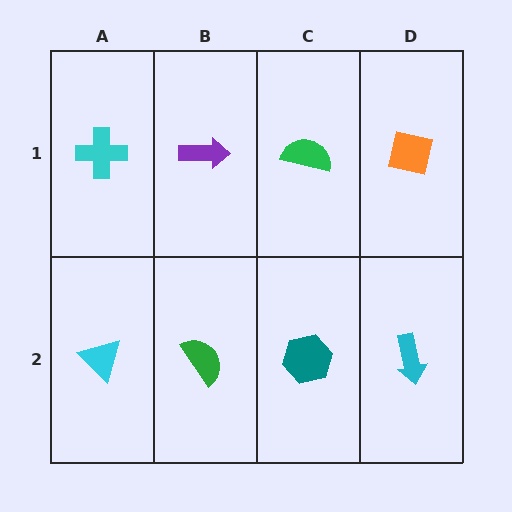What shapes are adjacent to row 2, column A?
A cyan cross (row 1, column A), a green semicircle (row 2, column B).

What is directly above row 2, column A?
A cyan cross.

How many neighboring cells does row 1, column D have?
2.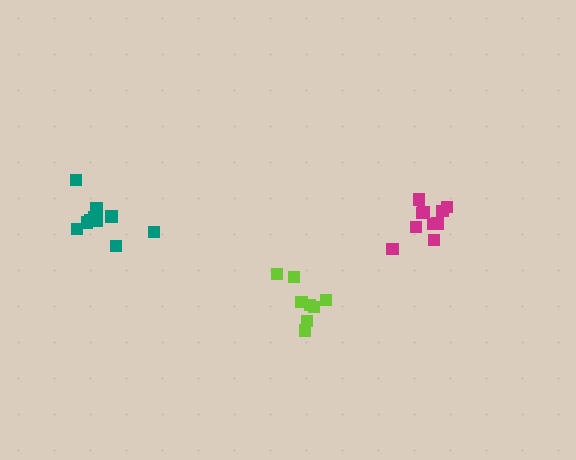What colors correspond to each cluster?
The clusters are colored: teal, magenta, lime.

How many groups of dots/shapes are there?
There are 3 groups.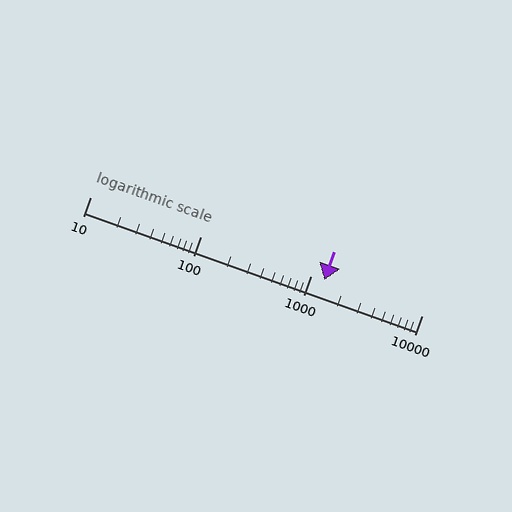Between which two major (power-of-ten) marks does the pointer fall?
The pointer is between 1000 and 10000.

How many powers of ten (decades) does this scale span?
The scale spans 3 decades, from 10 to 10000.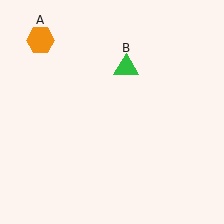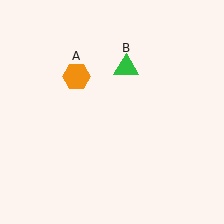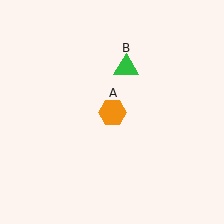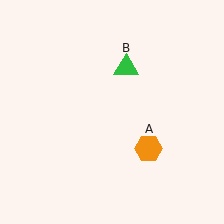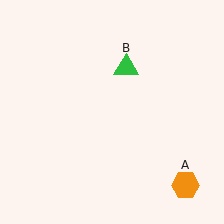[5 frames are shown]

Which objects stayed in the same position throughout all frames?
Green triangle (object B) remained stationary.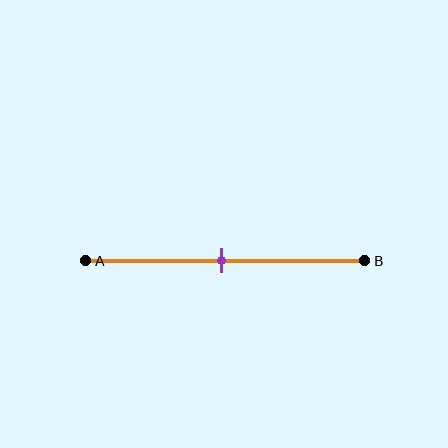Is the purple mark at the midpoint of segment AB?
Yes, the mark is approximately at the midpoint.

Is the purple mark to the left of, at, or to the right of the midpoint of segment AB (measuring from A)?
The purple mark is approximately at the midpoint of segment AB.